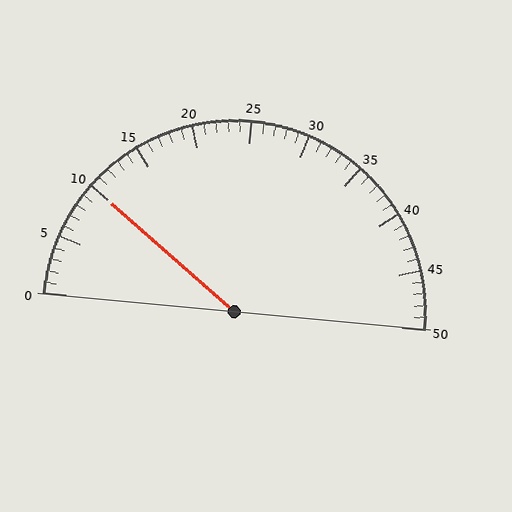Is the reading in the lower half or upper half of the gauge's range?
The reading is in the lower half of the range (0 to 50).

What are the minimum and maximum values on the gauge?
The gauge ranges from 0 to 50.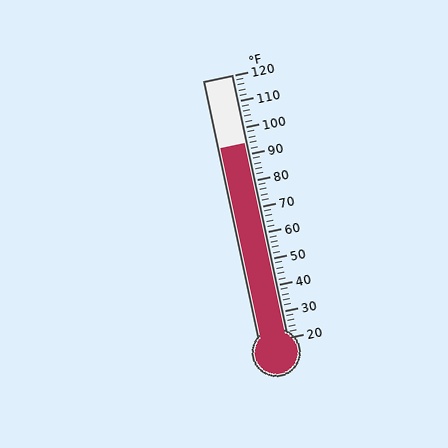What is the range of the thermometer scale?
The thermometer scale ranges from 20°F to 120°F.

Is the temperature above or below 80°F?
The temperature is above 80°F.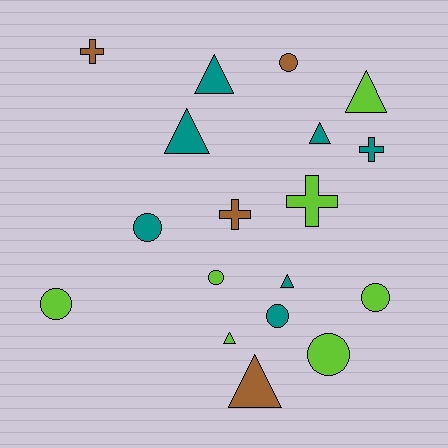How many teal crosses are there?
There is 1 teal cross.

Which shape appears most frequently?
Triangle, with 7 objects.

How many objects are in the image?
There are 18 objects.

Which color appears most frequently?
Lime, with 7 objects.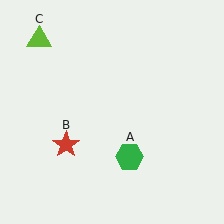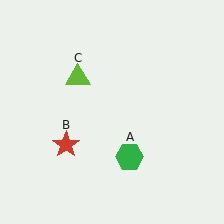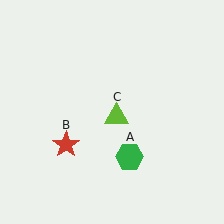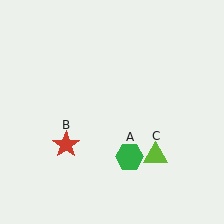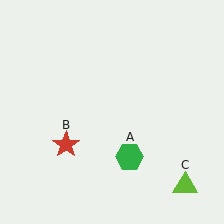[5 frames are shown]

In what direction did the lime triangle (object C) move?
The lime triangle (object C) moved down and to the right.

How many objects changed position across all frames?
1 object changed position: lime triangle (object C).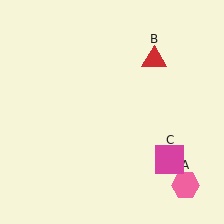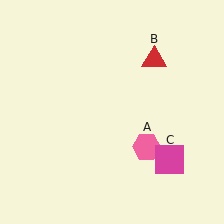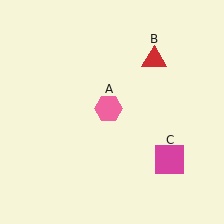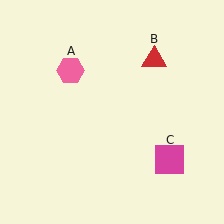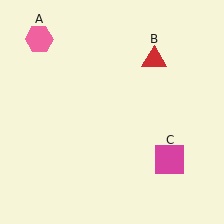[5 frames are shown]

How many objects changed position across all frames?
1 object changed position: pink hexagon (object A).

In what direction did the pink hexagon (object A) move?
The pink hexagon (object A) moved up and to the left.